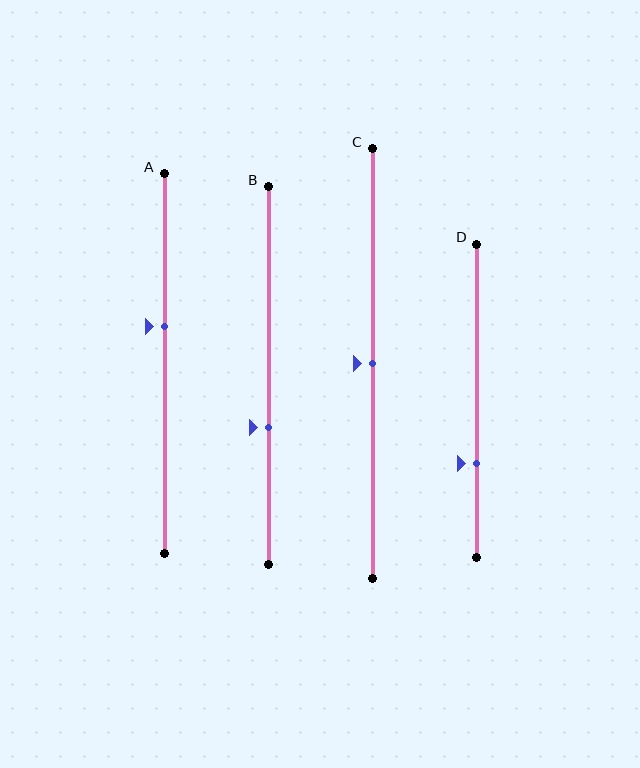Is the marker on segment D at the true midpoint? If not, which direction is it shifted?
No, the marker on segment D is shifted downward by about 20% of the segment length.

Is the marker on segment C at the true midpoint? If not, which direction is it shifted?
Yes, the marker on segment C is at the true midpoint.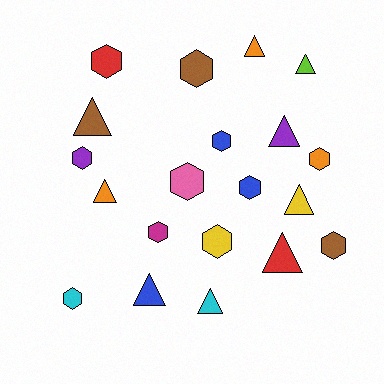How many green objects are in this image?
There are no green objects.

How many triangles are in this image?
There are 9 triangles.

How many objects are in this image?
There are 20 objects.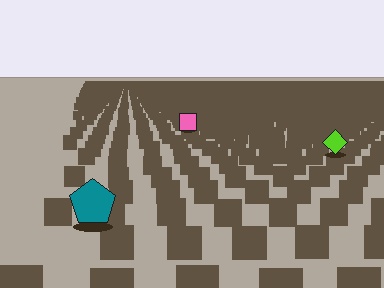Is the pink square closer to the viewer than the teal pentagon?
No. The teal pentagon is closer — you can tell from the texture gradient: the ground texture is coarser near it.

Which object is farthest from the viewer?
The pink square is farthest from the viewer. It appears smaller and the ground texture around it is denser.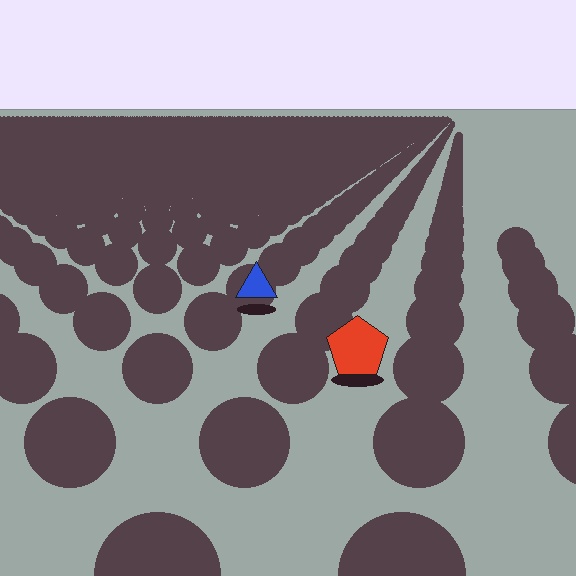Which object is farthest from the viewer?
The blue triangle is farthest from the viewer. It appears smaller and the ground texture around it is denser.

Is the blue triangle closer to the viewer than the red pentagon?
No. The red pentagon is closer — you can tell from the texture gradient: the ground texture is coarser near it.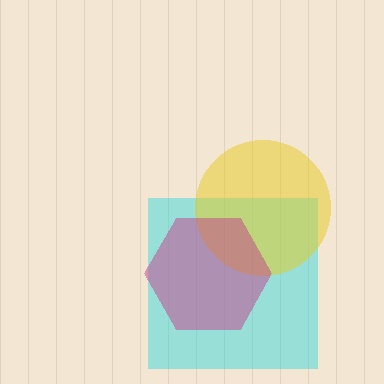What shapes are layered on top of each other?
The layered shapes are: a cyan square, a yellow circle, a magenta hexagon.